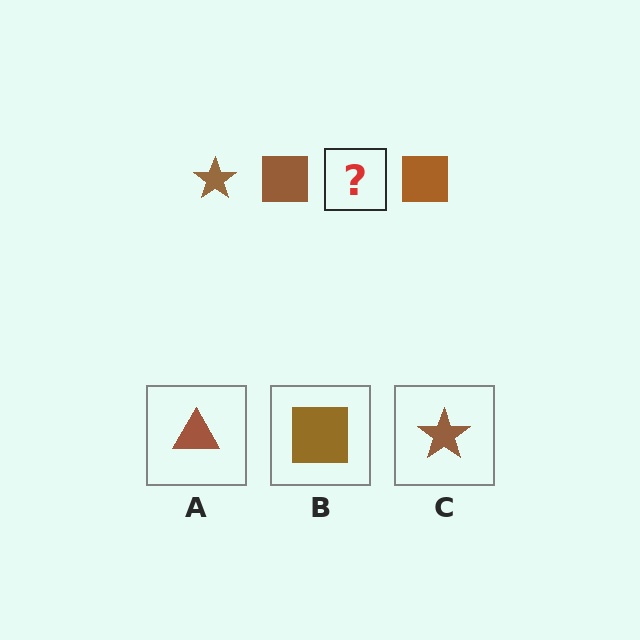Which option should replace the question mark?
Option C.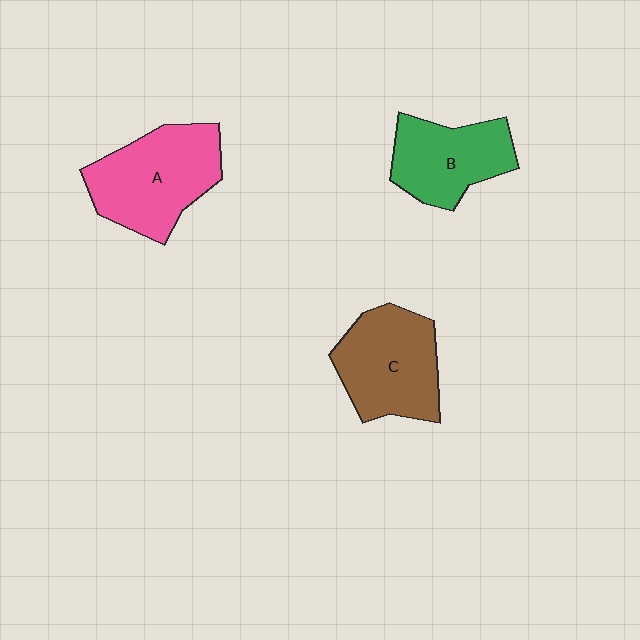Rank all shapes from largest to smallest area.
From largest to smallest: A (pink), C (brown), B (green).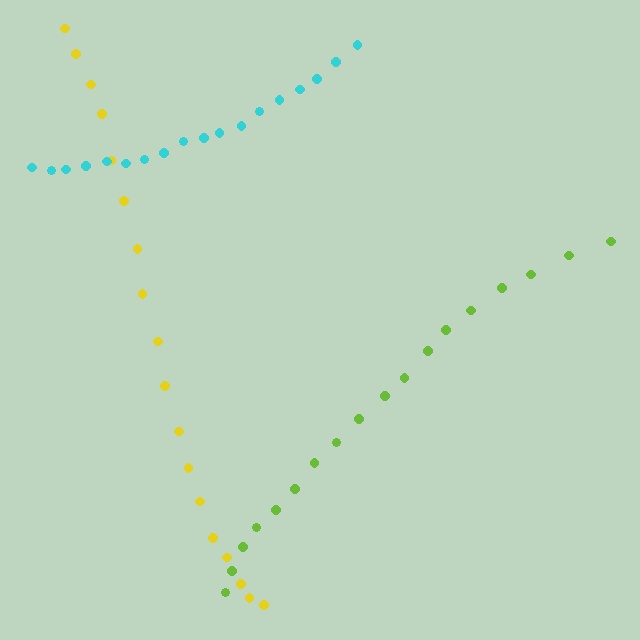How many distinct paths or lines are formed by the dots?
There are 3 distinct paths.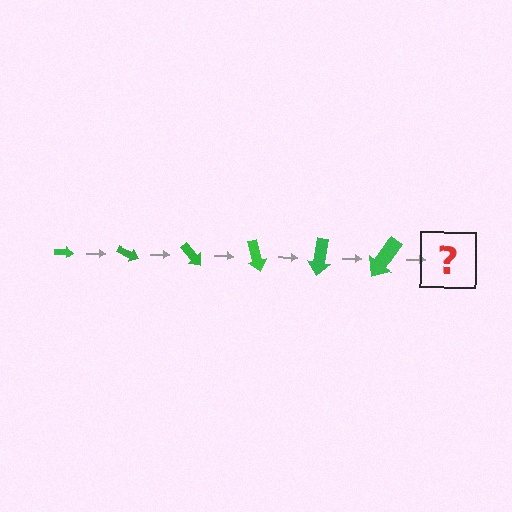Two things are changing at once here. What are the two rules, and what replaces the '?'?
The two rules are that the arrow grows larger each step and it rotates 25 degrees each step. The '?' should be an arrow, larger than the previous one and rotated 150 degrees from the start.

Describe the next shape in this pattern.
It should be an arrow, larger than the previous one and rotated 150 degrees from the start.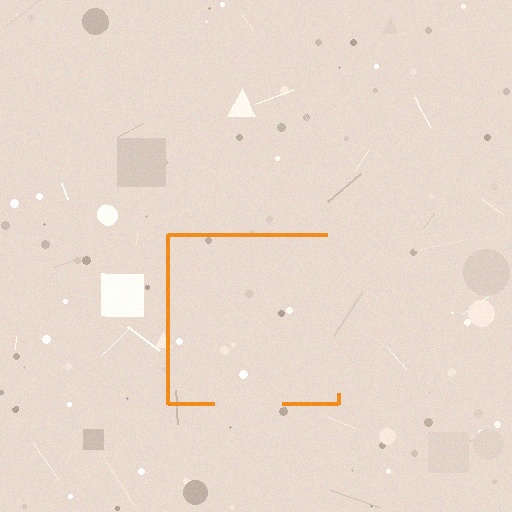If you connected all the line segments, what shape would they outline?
They would outline a square.